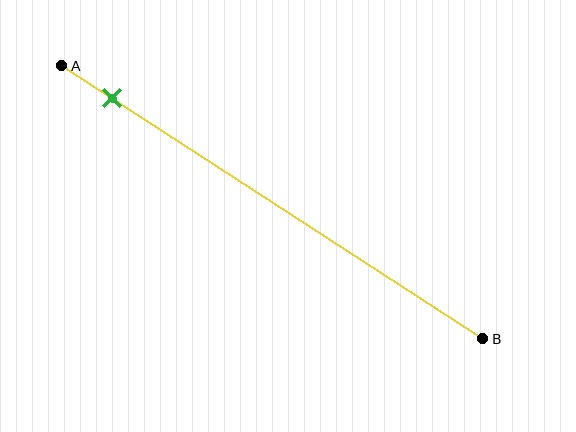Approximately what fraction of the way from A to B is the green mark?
The green mark is approximately 10% of the way from A to B.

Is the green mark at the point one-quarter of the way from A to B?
No, the mark is at about 10% from A, not at the 25% one-quarter point.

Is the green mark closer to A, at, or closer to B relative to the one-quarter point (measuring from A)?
The green mark is closer to point A than the one-quarter point of segment AB.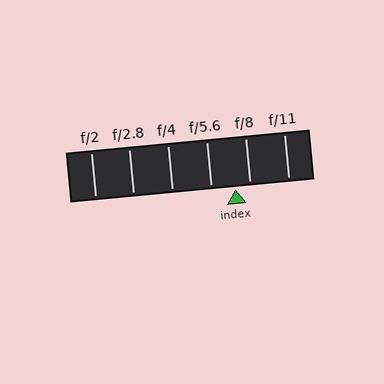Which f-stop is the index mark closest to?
The index mark is closest to f/8.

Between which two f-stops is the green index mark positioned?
The index mark is between f/5.6 and f/8.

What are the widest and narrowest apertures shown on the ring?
The widest aperture shown is f/2 and the narrowest is f/11.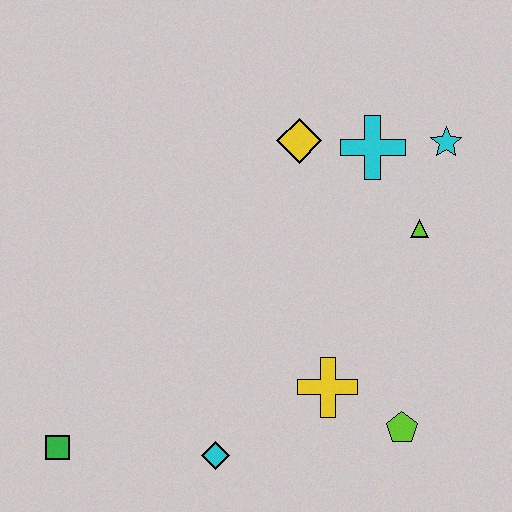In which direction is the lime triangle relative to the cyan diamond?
The lime triangle is above the cyan diamond.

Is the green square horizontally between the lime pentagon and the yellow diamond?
No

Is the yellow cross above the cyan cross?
No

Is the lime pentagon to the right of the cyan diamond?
Yes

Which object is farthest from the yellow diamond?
The green square is farthest from the yellow diamond.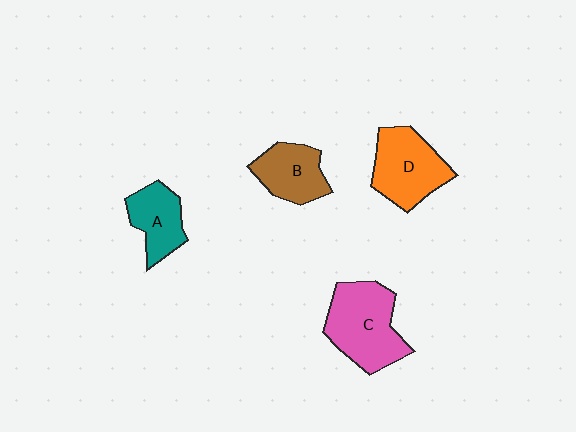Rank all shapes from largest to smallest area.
From largest to smallest: C (pink), D (orange), B (brown), A (teal).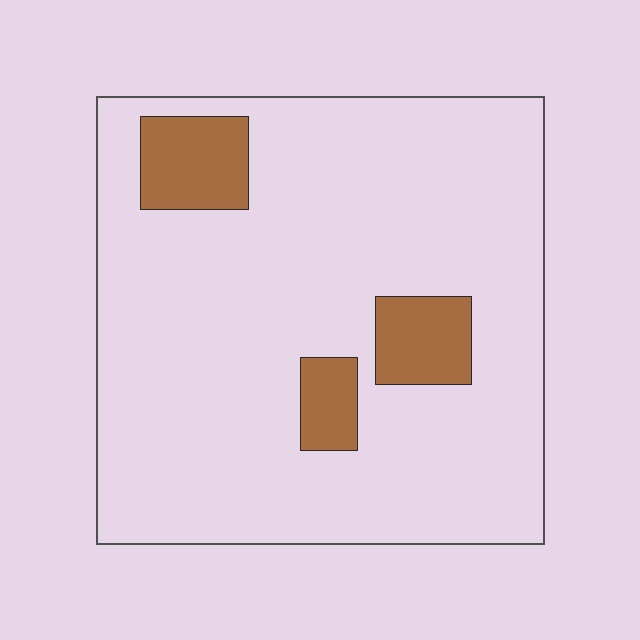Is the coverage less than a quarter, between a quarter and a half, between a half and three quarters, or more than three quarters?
Less than a quarter.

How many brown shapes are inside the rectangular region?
3.